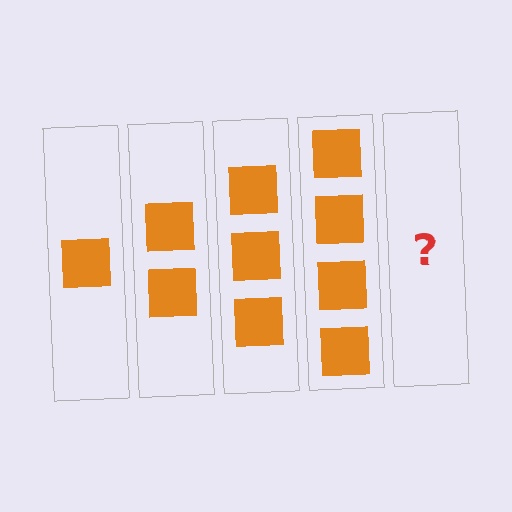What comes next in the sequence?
The next element should be 5 squares.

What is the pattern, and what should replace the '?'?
The pattern is that each step adds one more square. The '?' should be 5 squares.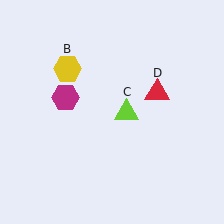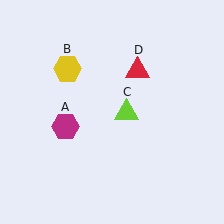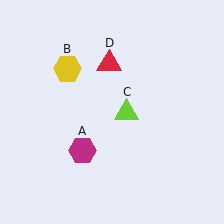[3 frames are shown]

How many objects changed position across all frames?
2 objects changed position: magenta hexagon (object A), red triangle (object D).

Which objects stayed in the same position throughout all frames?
Yellow hexagon (object B) and lime triangle (object C) remained stationary.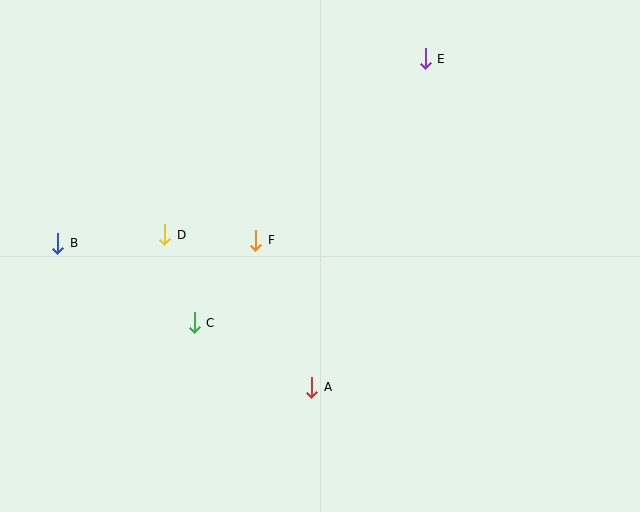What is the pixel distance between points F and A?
The distance between F and A is 157 pixels.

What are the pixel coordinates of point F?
Point F is at (256, 240).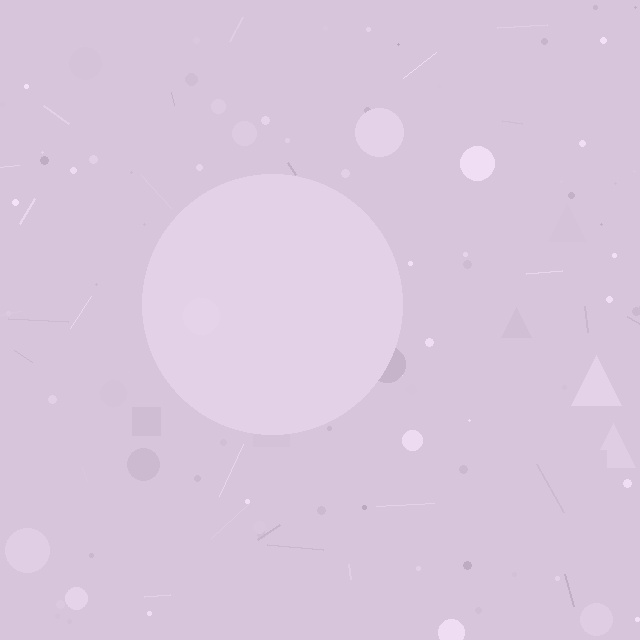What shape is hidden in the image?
A circle is hidden in the image.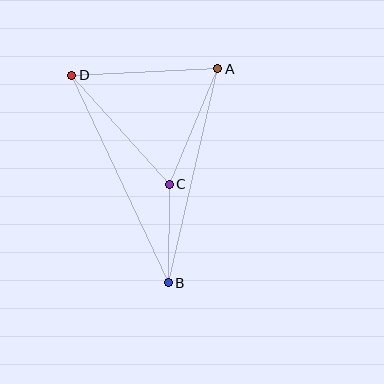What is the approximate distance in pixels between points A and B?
The distance between A and B is approximately 219 pixels.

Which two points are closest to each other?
Points B and C are closest to each other.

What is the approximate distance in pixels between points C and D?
The distance between C and D is approximately 147 pixels.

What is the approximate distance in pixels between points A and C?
The distance between A and C is approximately 125 pixels.